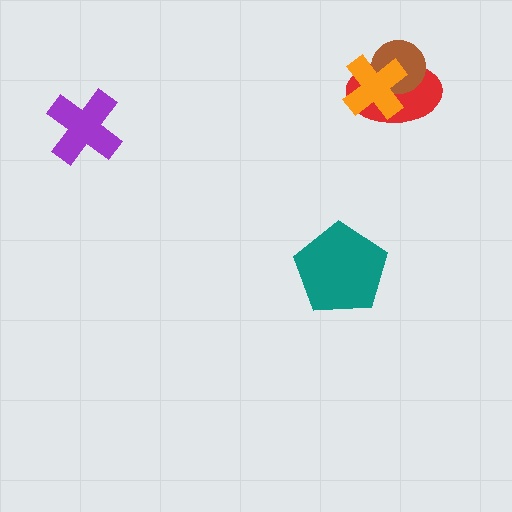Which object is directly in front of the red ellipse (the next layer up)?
The brown circle is directly in front of the red ellipse.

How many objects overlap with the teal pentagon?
0 objects overlap with the teal pentagon.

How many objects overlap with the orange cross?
2 objects overlap with the orange cross.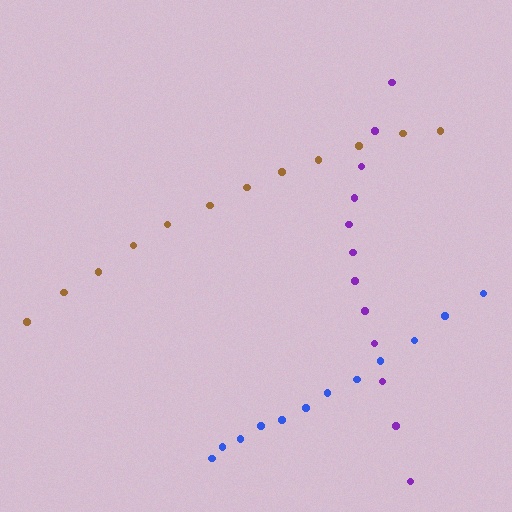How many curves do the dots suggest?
There are 3 distinct paths.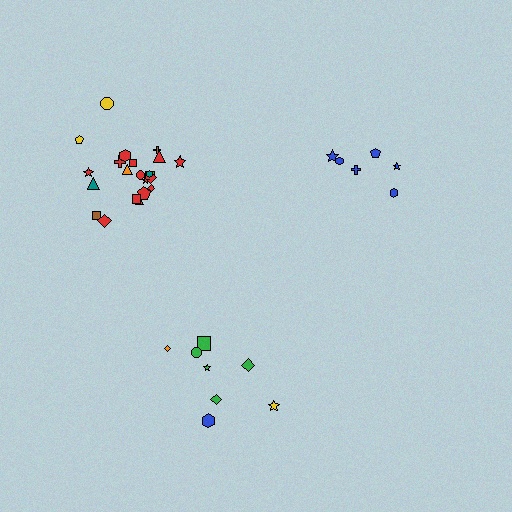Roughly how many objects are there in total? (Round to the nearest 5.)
Roughly 35 objects in total.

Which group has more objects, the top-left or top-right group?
The top-left group.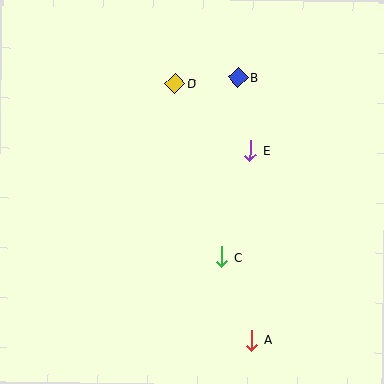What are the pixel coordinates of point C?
Point C is at (222, 257).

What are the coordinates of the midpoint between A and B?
The midpoint between A and B is at (245, 209).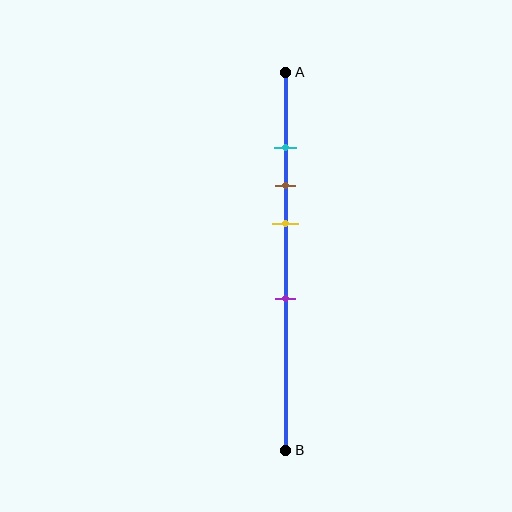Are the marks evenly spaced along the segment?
No, the marks are not evenly spaced.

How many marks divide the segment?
There are 4 marks dividing the segment.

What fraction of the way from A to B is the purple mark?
The purple mark is approximately 60% (0.6) of the way from A to B.